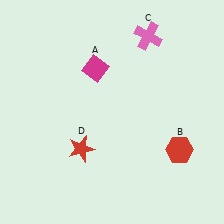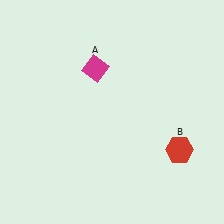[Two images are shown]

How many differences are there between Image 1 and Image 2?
There are 2 differences between the two images.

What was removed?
The red star (D), the pink cross (C) were removed in Image 2.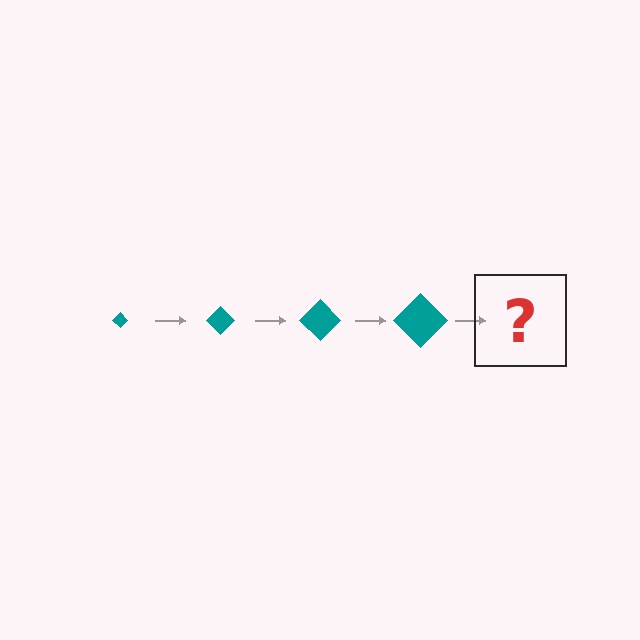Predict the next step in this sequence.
The next step is a teal diamond, larger than the previous one.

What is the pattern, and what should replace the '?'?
The pattern is that the diamond gets progressively larger each step. The '?' should be a teal diamond, larger than the previous one.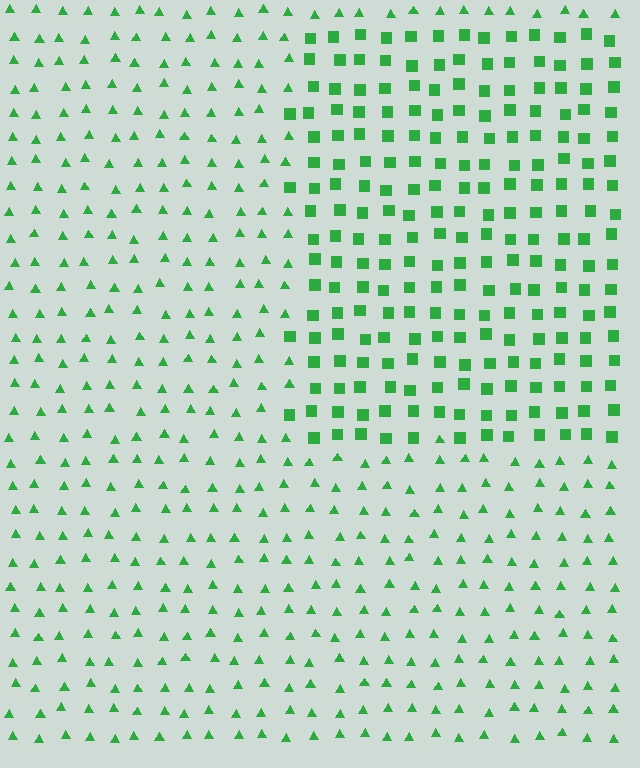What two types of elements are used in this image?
The image uses squares inside the rectangle region and triangles outside it.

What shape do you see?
I see a rectangle.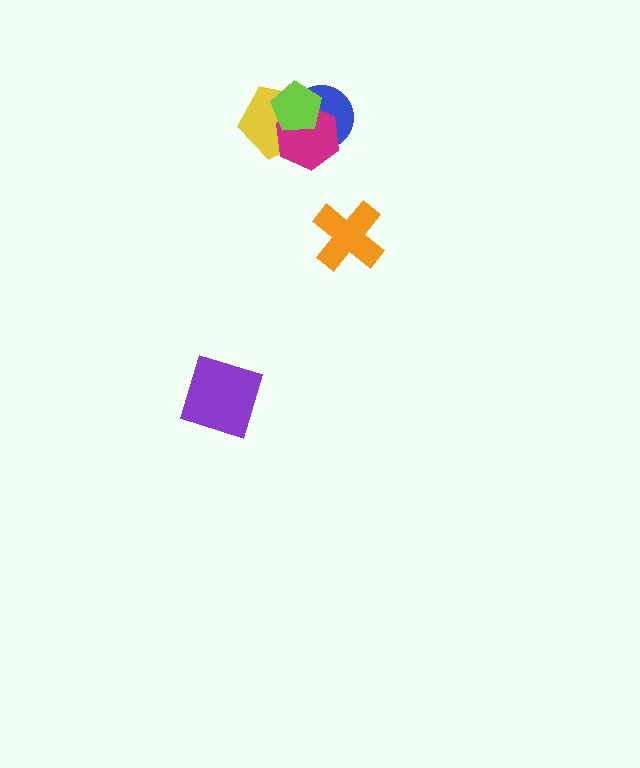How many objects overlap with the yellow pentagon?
3 objects overlap with the yellow pentagon.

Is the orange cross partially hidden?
No, no other shape covers it.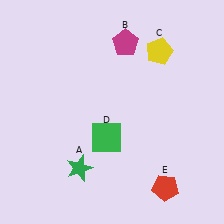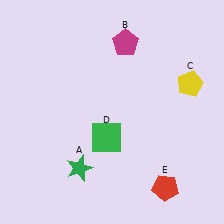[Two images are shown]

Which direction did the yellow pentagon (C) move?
The yellow pentagon (C) moved down.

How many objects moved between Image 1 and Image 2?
1 object moved between the two images.